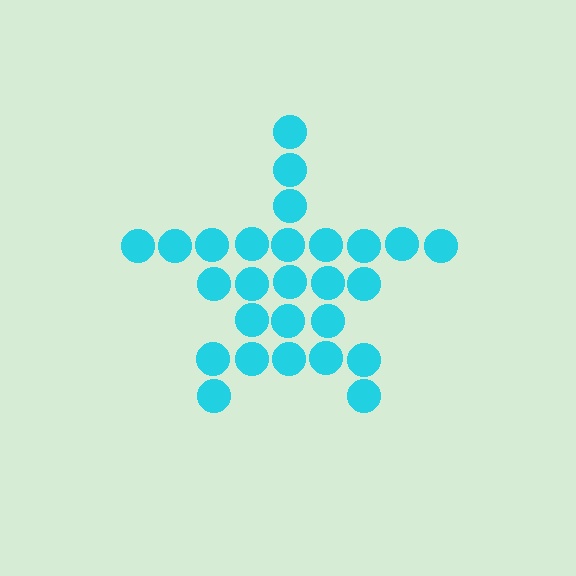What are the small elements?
The small elements are circles.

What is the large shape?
The large shape is a star.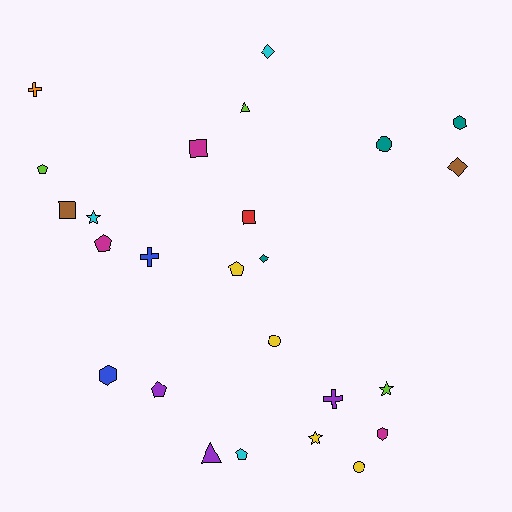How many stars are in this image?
There are 3 stars.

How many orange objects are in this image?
There is 1 orange object.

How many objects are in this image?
There are 25 objects.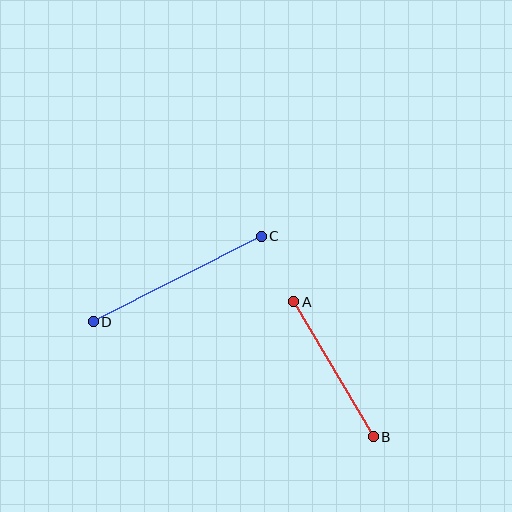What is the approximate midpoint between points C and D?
The midpoint is at approximately (177, 279) pixels.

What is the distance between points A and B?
The distance is approximately 157 pixels.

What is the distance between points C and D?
The distance is approximately 189 pixels.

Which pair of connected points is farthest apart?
Points C and D are farthest apart.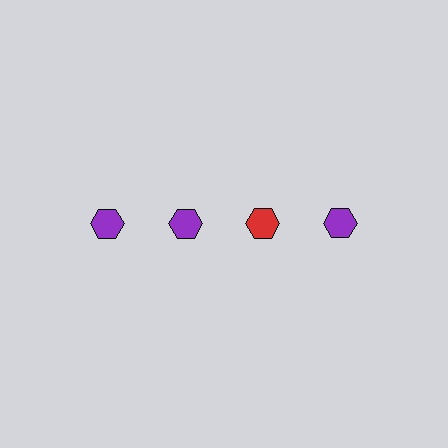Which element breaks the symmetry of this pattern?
The red hexagon in the top row, center column breaks the symmetry. All other shapes are purple hexagons.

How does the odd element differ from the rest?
It has a different color: red instead of purple.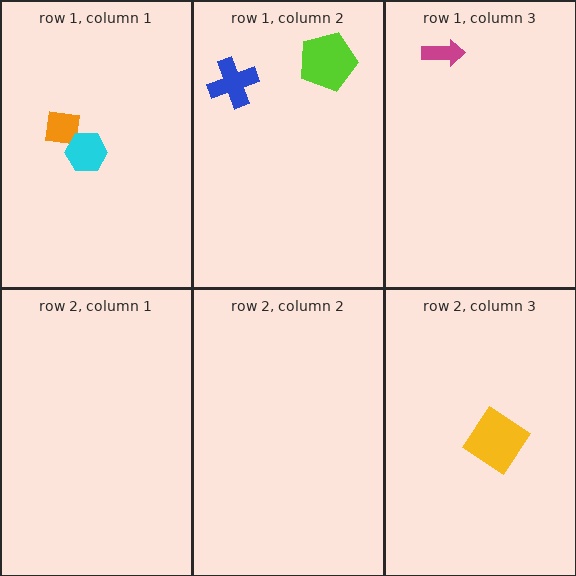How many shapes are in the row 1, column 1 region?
2.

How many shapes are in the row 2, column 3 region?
1.